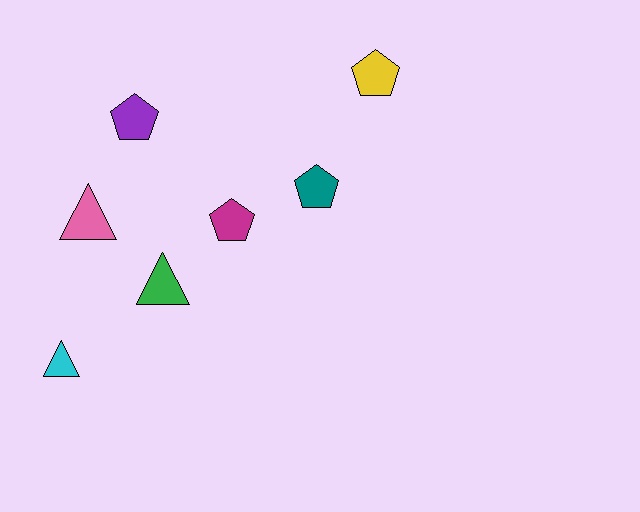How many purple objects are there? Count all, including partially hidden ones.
There is 1 purple object.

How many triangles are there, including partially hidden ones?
There are 3 triangles.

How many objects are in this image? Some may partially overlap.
There are 7 objects.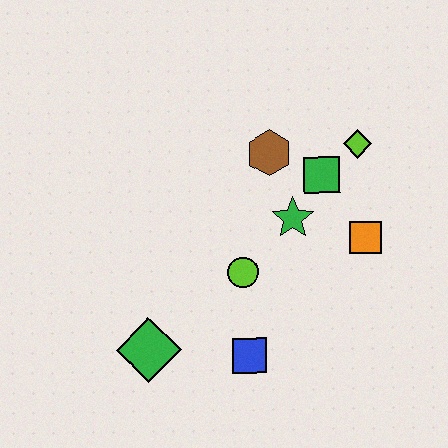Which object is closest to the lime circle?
The green star is closest to the lime circle.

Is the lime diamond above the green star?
Yes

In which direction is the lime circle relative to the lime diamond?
The lime circle is below the lime diamond.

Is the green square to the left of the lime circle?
No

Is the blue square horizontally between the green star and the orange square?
No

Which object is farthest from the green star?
The green diamond is farthest from the green star.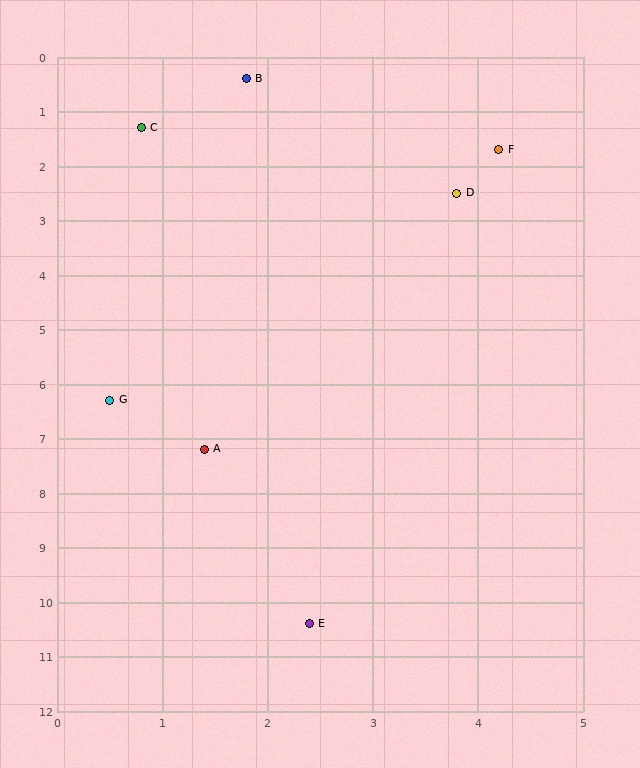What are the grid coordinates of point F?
Point F is at approximately (4.2, 1.7).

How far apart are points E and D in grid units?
Points E and D are about 8.0 grid units apart.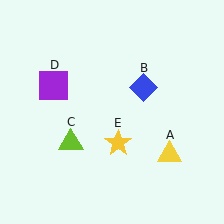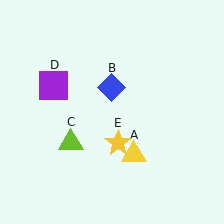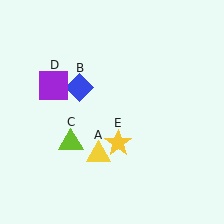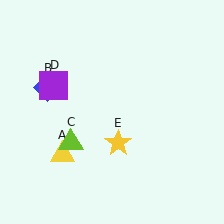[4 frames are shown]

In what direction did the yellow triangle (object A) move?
The yellow triangle (object A) moved left.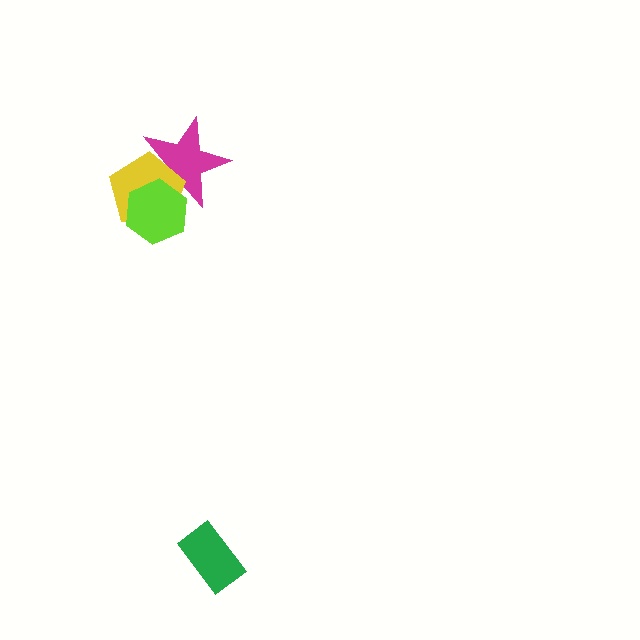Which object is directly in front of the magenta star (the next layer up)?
The yellow pentagon is directly in front of the magenta star.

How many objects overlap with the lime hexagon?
2 objects overlap with the lime hexagon.